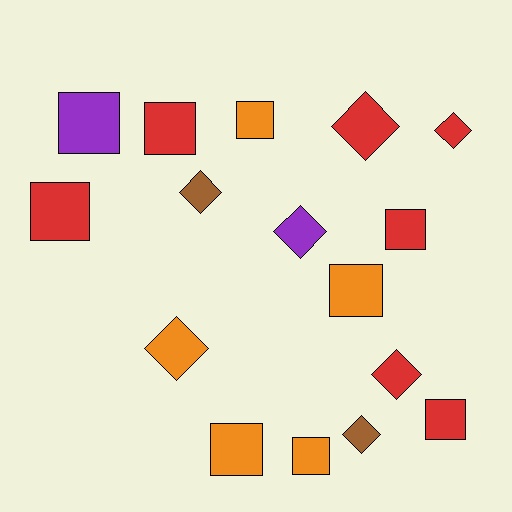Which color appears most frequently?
Red, with 7 objects.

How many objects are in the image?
There are 16 objects.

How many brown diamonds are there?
There are 2 brown diamonds.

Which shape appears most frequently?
Square, with 9 objects.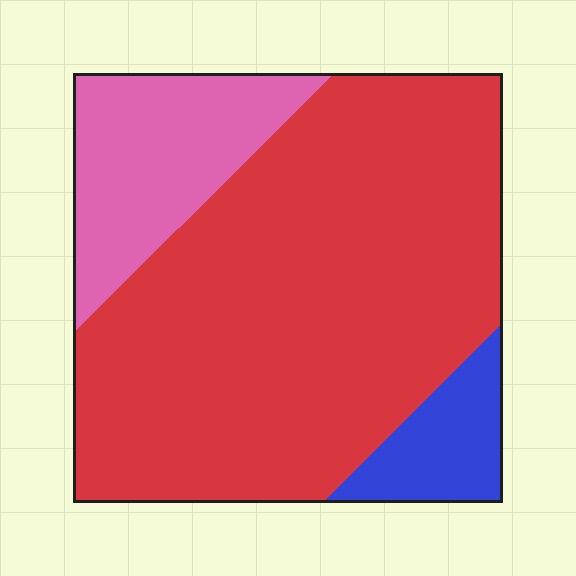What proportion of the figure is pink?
Pink takes up about one fifth (1/5) of the figure.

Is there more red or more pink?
Red.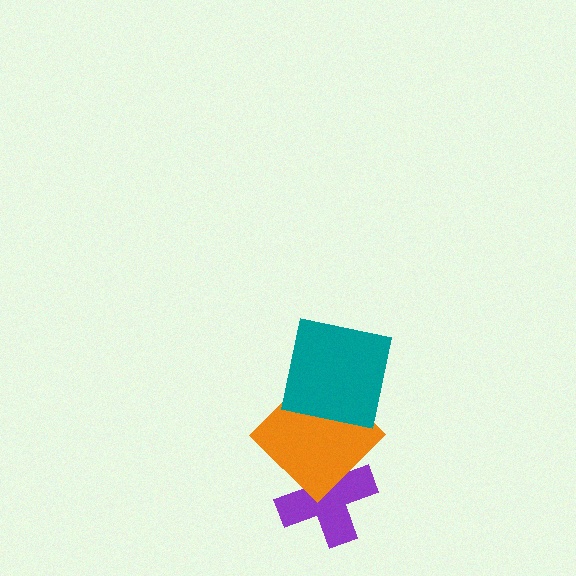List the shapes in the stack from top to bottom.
From top to bottom: the teal square, the orange diamond, the purple cross.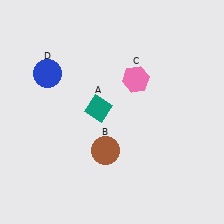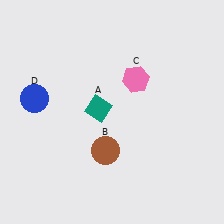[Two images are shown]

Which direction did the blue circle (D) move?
The blue circle (D) moved down.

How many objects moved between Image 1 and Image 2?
1 object moved between the two images.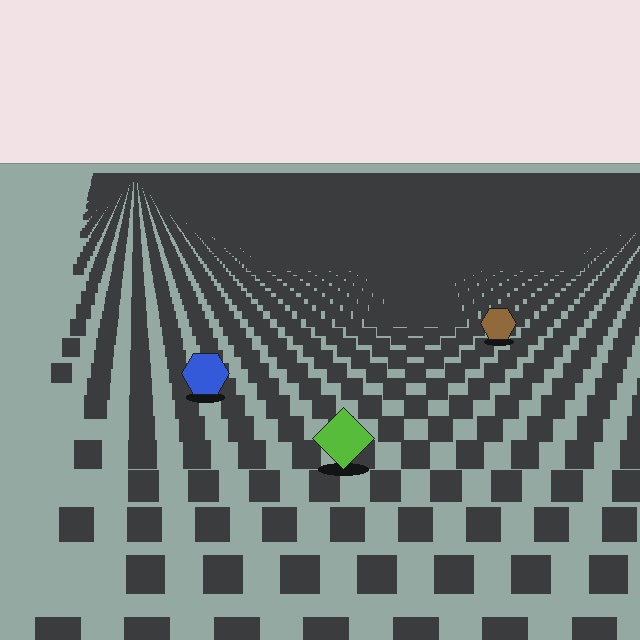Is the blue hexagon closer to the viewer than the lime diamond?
No. The lime diamond is closer — you can tell from the texture gradient: the ground texture is coarser near it.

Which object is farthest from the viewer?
The brown hexagon is farthest from the viewer. It appears smaller and the ground texture around it is denser.